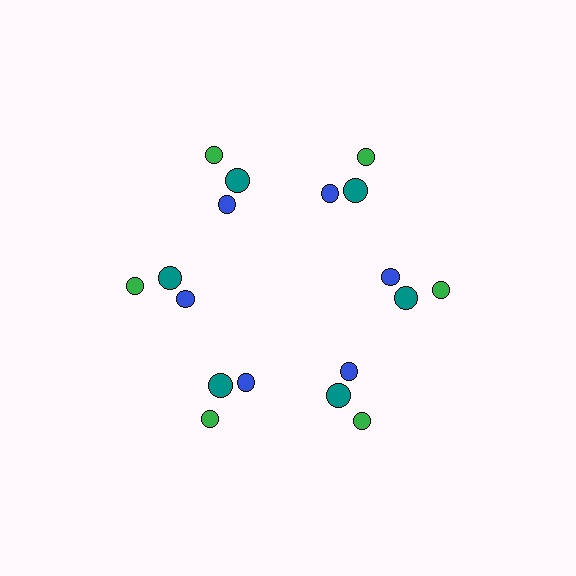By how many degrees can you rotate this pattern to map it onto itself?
The pattern maps onto itself every 60 degrees of rotation.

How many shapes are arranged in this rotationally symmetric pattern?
There are 18 shapes, arranged in 6 groups of 3.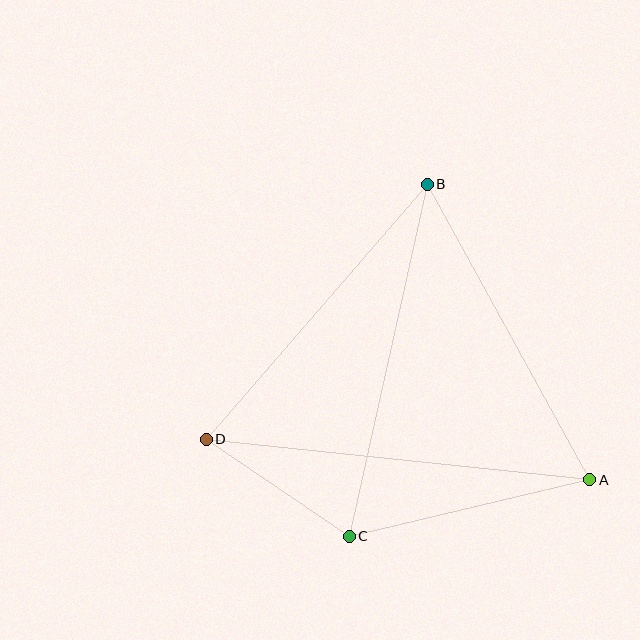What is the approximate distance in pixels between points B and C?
The distance between B and C is approximately 360 pixels.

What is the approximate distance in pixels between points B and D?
The distance between B and D is approximately 337 pixels.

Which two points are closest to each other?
Points C and D are closest to each other.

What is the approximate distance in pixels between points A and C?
The distance between A and C is approximately 247 pixels.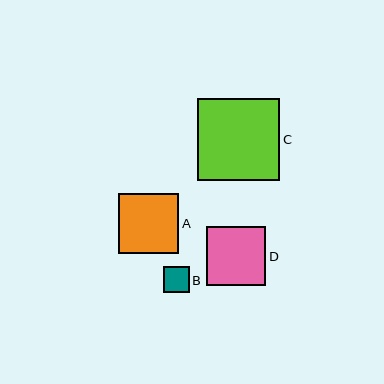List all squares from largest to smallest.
From largest to smallest: C, A, D, B.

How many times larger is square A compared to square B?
Square A is approximately 2.3 times the size of square B.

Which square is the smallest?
Square B is the smallest with a size of approximately 26 pixels.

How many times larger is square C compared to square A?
Square C is approximately 1.4 times the size of square A.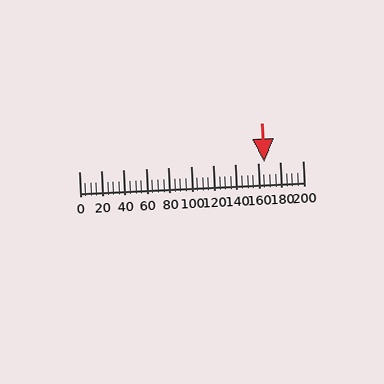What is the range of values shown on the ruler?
The ruler shows values from 0 to 200.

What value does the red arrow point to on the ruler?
The red arrow points to approximately 166.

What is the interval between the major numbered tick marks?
The major tick marks are spaced 20 units apart.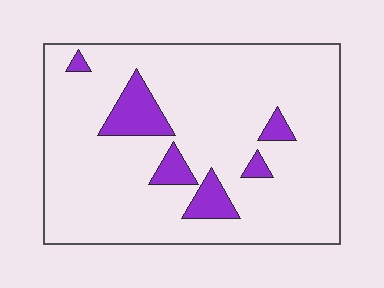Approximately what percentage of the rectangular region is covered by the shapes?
Approximately 10%.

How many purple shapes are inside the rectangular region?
6.